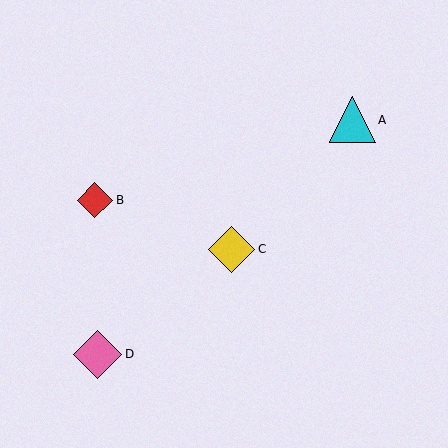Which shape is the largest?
The pink diamond (labeled D) is the largest.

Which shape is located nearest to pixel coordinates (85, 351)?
The pink diamond (labeled D) at (98, 354) is nearest to that location.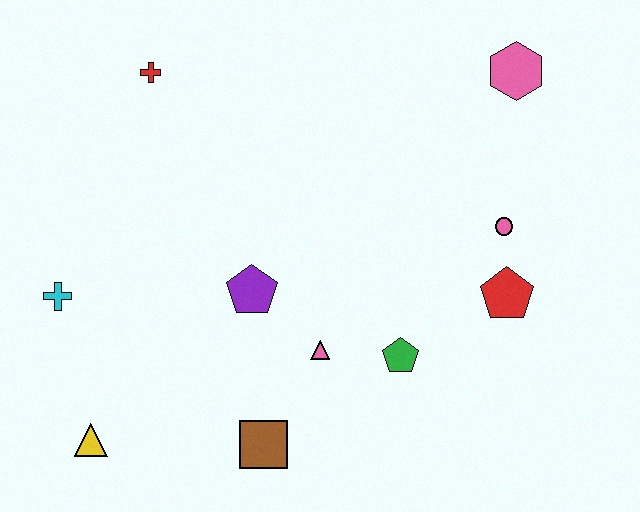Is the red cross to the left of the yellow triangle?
No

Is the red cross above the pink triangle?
Yes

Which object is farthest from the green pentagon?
The red cross is farthest from the green pentagon.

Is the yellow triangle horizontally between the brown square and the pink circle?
No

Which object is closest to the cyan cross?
The yellow triangle is closest to the cyan cross.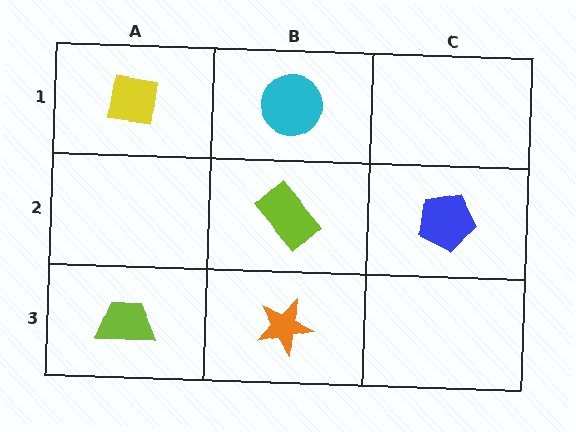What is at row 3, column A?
A lime trapezoid.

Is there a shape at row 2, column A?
No, that cell is empty.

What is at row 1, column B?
A cyan circle.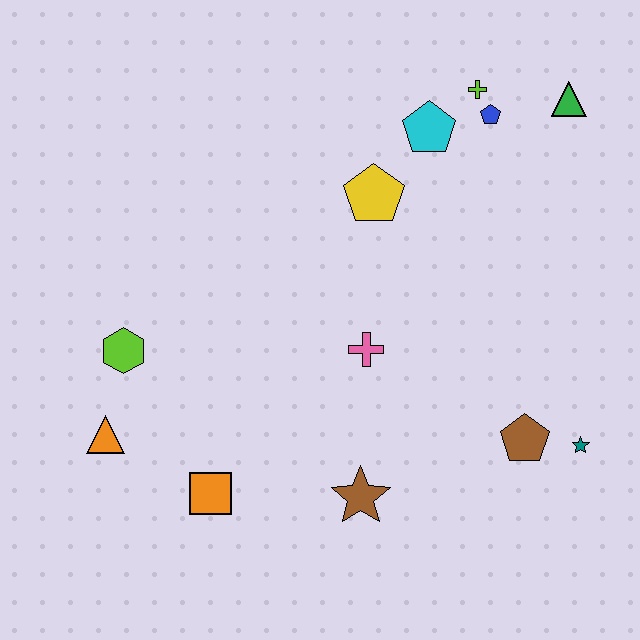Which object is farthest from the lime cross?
The orange triangle is farthest from the lime cross.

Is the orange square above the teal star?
No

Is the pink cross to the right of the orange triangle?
Yes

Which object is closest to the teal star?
The brown pentagon is closest to the teal star.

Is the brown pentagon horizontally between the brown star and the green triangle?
Yes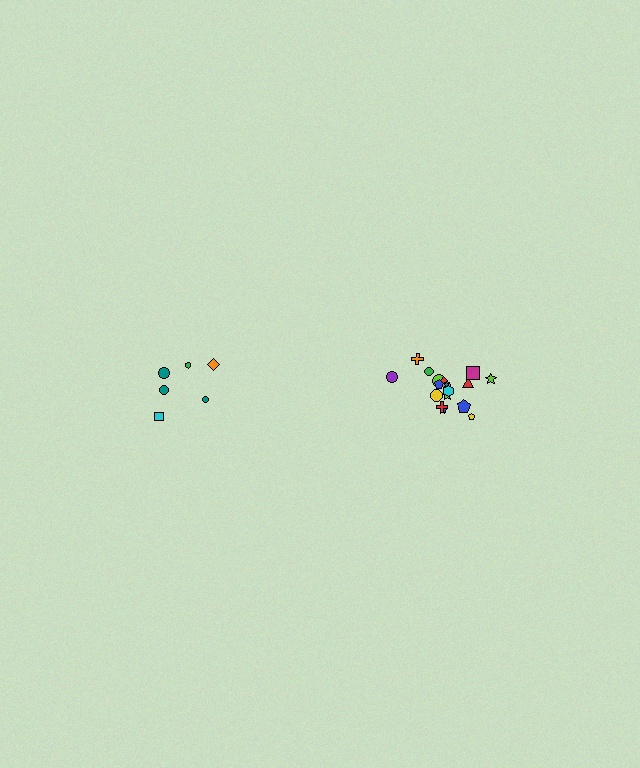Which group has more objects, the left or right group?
The right group.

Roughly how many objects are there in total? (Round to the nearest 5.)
Roughly 25 objects in total.